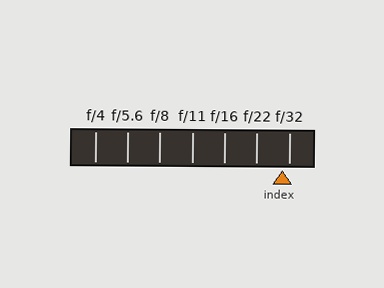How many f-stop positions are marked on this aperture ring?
There are 7 f-stop positions marked.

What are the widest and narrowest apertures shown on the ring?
The widest aperture shown is f/4 and the narrowest is f/32.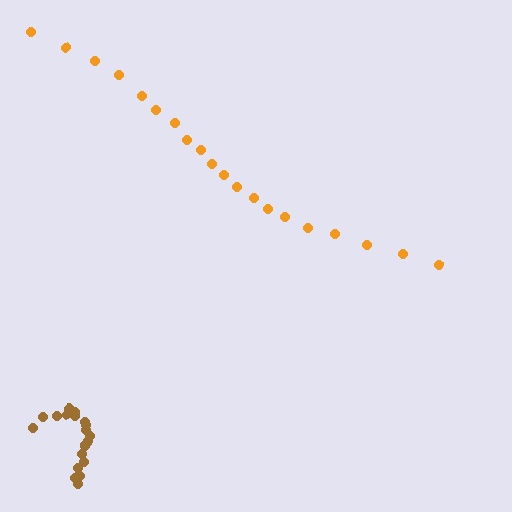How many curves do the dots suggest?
There are 2 distinct paths.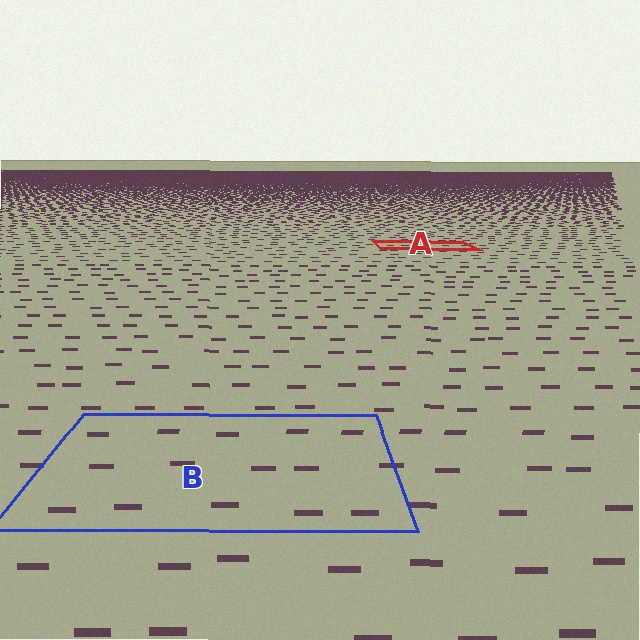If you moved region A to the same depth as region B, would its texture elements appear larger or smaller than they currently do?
They would appear larger. At a closer depth, the same texture elements are projected at a bigger on-screen size.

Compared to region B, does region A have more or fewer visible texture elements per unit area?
Region A has more texture elements per unit area — they are packed more densely because it is farther away.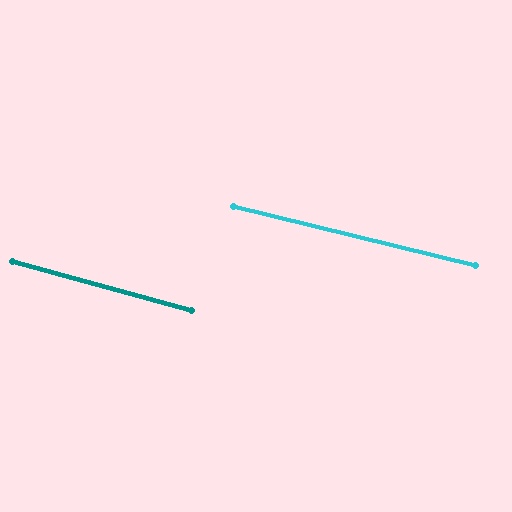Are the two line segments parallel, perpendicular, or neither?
Parallel — their directions differ by only 1.6°.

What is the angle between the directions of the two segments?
Approximately 2 degrees.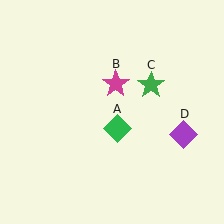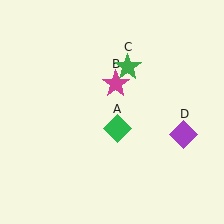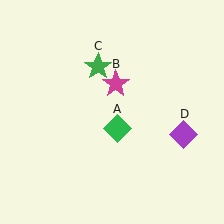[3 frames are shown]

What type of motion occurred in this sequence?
The green star (object C) rotated counterclockwise around the center of the scene.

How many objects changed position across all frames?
1 object changed position: green star (object C).